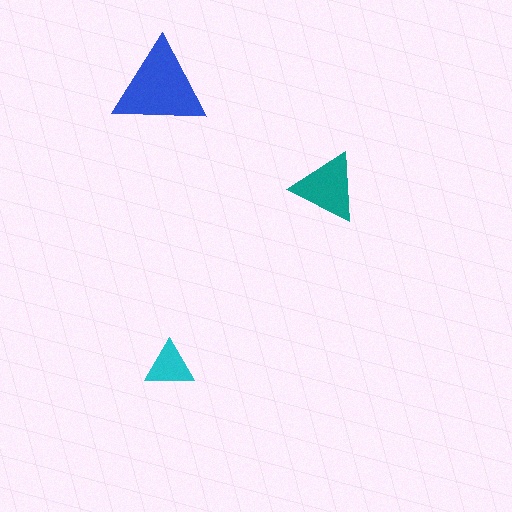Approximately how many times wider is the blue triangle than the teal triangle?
About 1.5 times wider.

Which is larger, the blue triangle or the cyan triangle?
The blue one.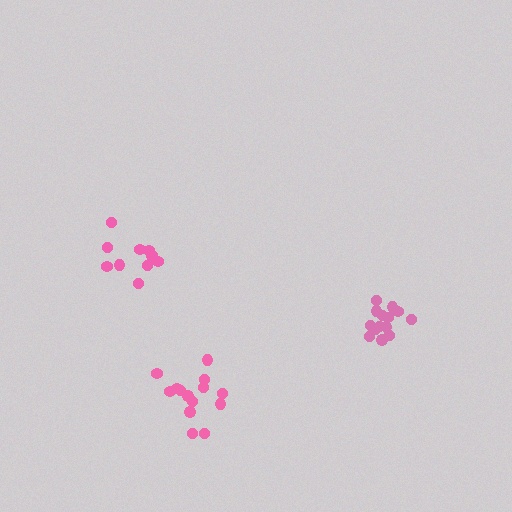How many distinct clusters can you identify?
There are 3 distinct clusters.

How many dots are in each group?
Group 1: 11 dots, Group 2: 14 dots, Group 3: 14 dots (39 total).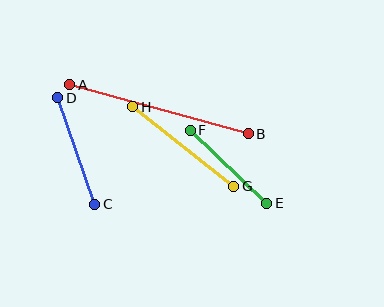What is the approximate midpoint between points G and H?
The midpoint is at approximately (183, 147) pixels.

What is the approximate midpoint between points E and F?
The midpoint is at approximately (228, 167) pixels.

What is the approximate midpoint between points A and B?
The midpoint is at approximately (159, 109) pixels.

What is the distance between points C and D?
The distance is approximately 113 pixels.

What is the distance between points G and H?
The distance is approximately 129 pixels.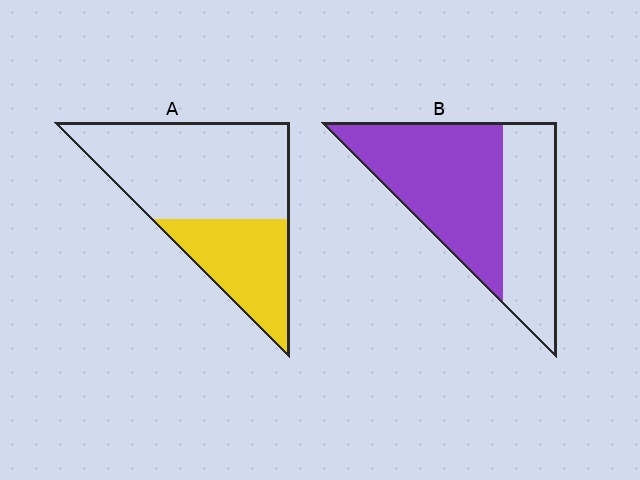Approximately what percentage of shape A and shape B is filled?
A is approximately 35% and B is approximately 60%.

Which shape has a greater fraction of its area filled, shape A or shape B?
Shape B.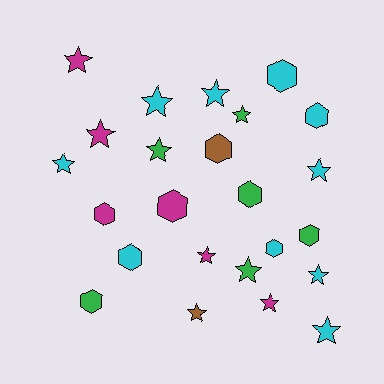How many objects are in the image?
There are 24 objects.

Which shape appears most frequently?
Star, with 14 objects.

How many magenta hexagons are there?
There are 2 magenta hexagons.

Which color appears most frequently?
Cyan, with 10 objects.